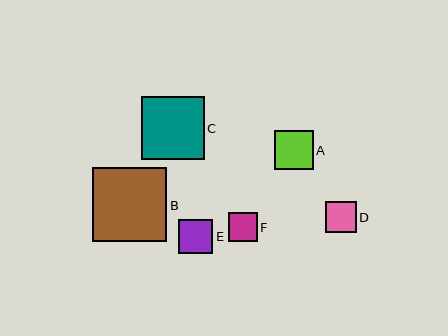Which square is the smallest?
Square F is the smallest with a size of approximately 29 pixels.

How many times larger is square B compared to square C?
Square B is approximately 1.2 times the size of square C.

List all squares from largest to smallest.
From largest to smallest: B, C, A, E, D, F.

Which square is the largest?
Square B is the largest with a size of approximately 74 pixels.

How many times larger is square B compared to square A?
Square B is approximately 1.9 times the size of square A.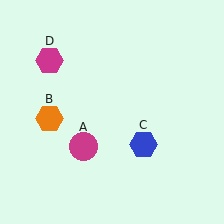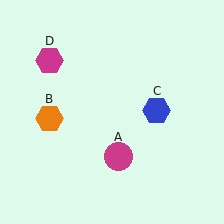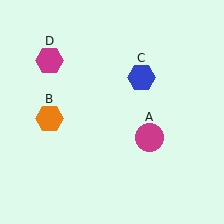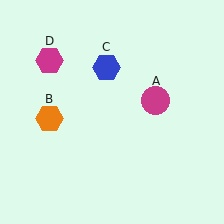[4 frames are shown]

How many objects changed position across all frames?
2 objects changed position: magenta circle (object A), blue hexagon (object C).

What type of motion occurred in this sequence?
The magenta circle (object A), blue hexagon (object C) rotated counterclockwise around the center of the scene.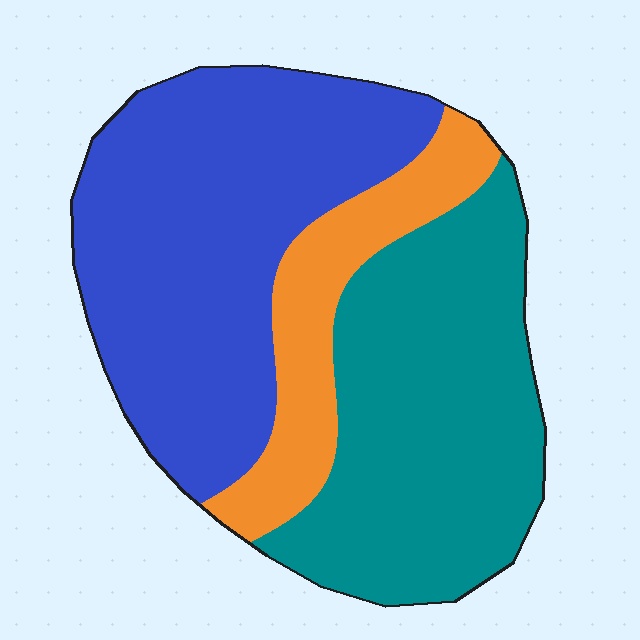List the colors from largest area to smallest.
From largest to smallest: blue, teal, orange.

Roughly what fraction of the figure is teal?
Teal covers roughly 40% of the figure.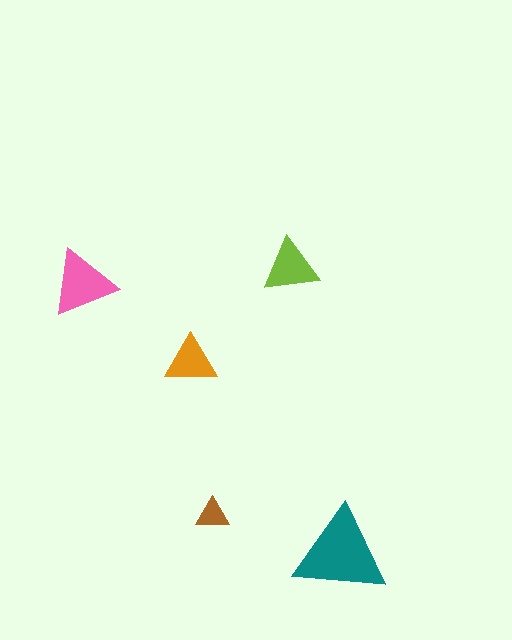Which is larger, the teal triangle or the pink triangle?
The teal one.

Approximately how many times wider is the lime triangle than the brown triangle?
About 1.5 times wider.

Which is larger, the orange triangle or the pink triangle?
The pink one.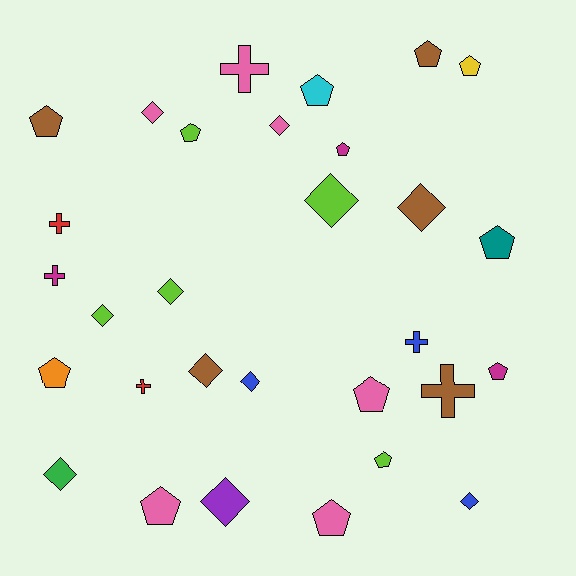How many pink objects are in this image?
There are 6 pink objects.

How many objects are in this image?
There are 30 objects.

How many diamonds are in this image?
There are 11 diamonds.